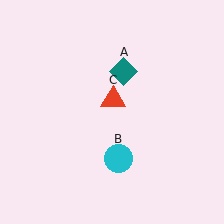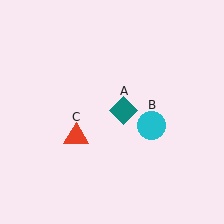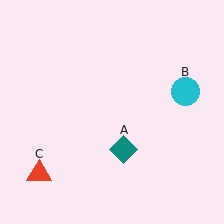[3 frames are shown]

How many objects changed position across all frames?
3 objects changed position: teal diamond (object A), cyan circle (object B), red triangle (object C).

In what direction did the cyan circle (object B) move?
The cyan circle (object B) moved up and to the right.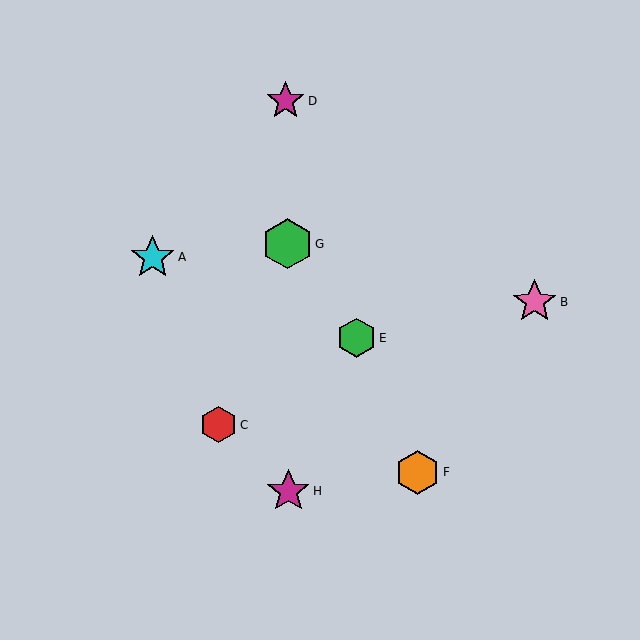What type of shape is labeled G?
Shape G is a green hexagon.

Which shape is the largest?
The green hexagon (labeled G) is the largest.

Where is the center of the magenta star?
The center of the magenta star is at (288, 491).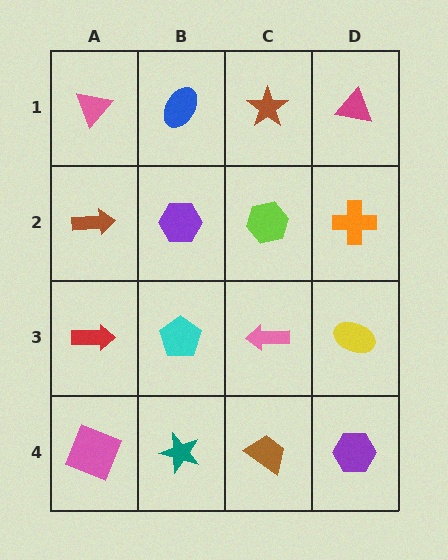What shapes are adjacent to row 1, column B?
A purple hexagon (row 2, column B), a pink triangle (row 1, column A), a brown star (row 1, column C).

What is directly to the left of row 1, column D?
A brown star.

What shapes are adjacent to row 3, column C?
A lime hexagon (row 2, column C), a brown trapezoid (row 4, column C), a cyan pentagon (row 3, column B), a yellow ellipse (row 3, column D).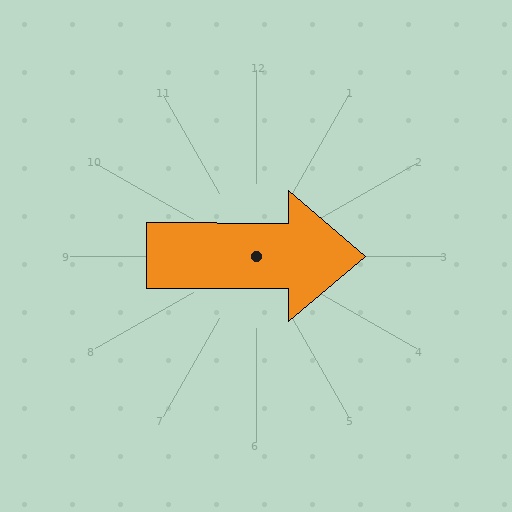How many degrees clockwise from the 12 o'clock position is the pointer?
Approximately 90 degrees.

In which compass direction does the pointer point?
East.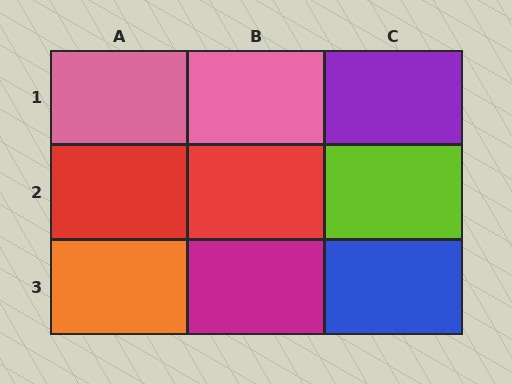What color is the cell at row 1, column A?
Pink.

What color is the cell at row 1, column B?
Pink.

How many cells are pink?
2 cells are pink.